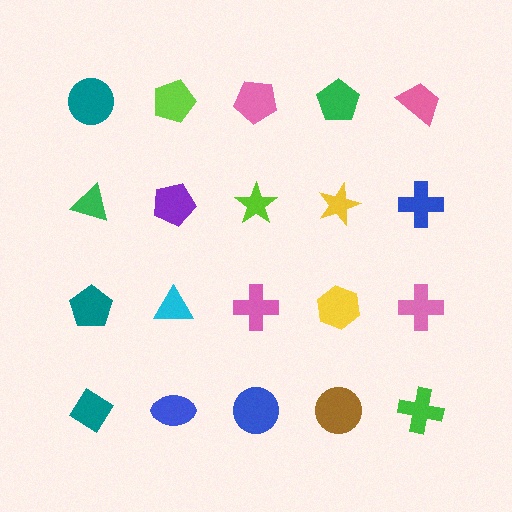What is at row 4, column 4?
A brown circle.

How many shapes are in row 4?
5 shapes.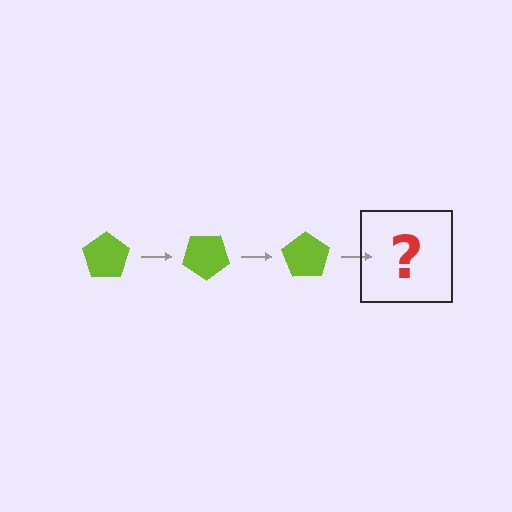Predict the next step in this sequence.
The next step is a lime pentagon rotated 105 degrees.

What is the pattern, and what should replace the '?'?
The pattern is that the pentagon rotates 35 degrees each step. The '?' should be a lime pentagon rotated 105 degrees.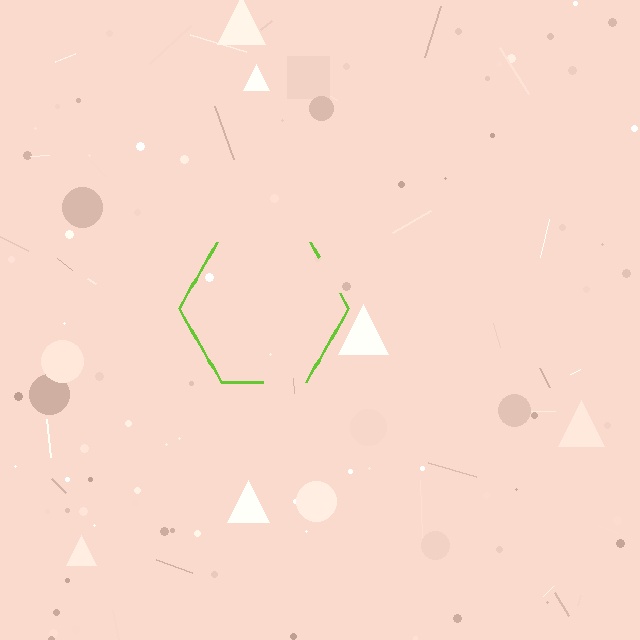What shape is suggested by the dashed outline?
The dashed outline suggests a hexagon.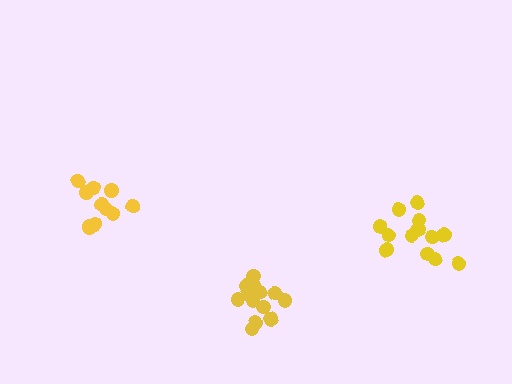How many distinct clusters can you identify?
There are 3 distinct clusters.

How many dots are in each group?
Group 1: 13 dots, Group 2: 14 dots, Group 3: 11 dots (38 total).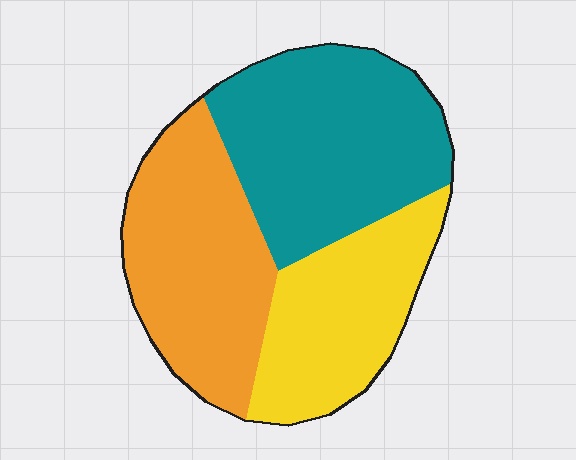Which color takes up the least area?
Yellow, at roughly 25%.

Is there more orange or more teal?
Teal.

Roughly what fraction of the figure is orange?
Orange covers 34% of the figure.